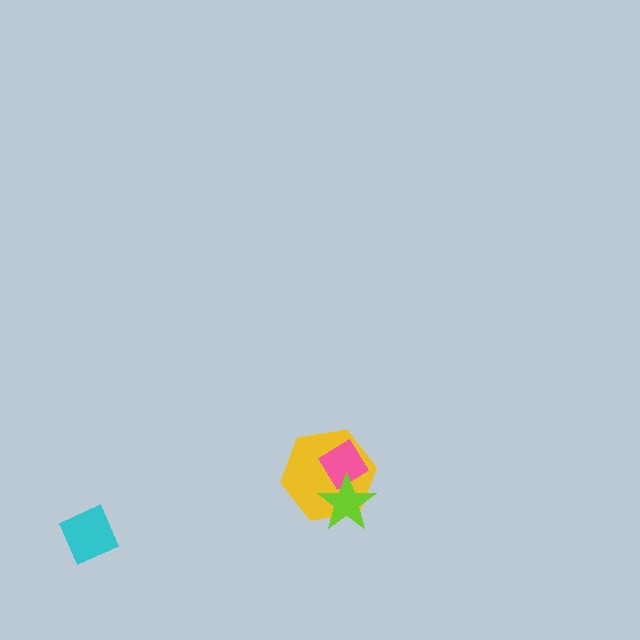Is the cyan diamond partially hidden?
No, no other shape covers it.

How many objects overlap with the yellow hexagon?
2 objects overlap with the yellow hexagon.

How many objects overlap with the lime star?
2 objects overlap with the lime star.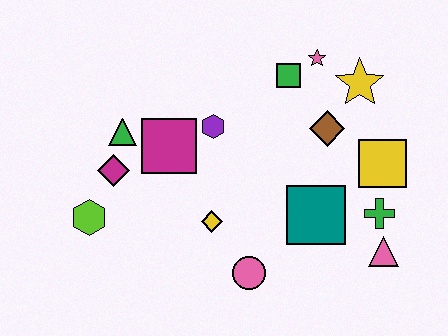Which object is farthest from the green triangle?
The pink triangle is farthest from the green triangle.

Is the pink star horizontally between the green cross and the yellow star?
No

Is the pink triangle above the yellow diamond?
No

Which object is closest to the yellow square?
The green cross is closest to the yellow square.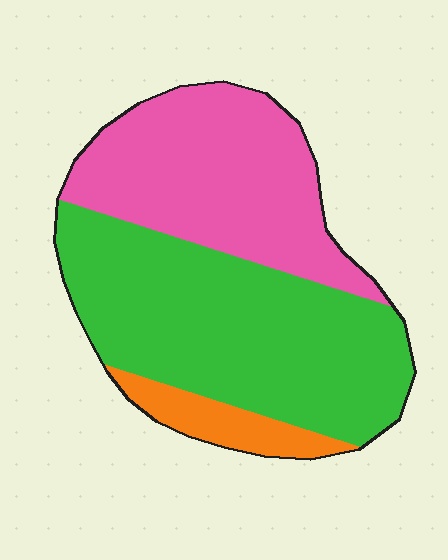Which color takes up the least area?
Orange, at roughly 10%.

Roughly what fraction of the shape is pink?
Pink covers 39% of the shape.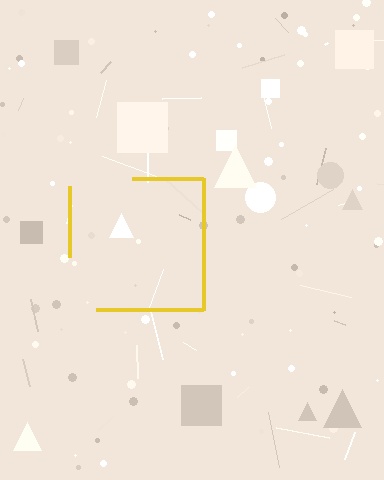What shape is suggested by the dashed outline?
The dashed outline suggests a square.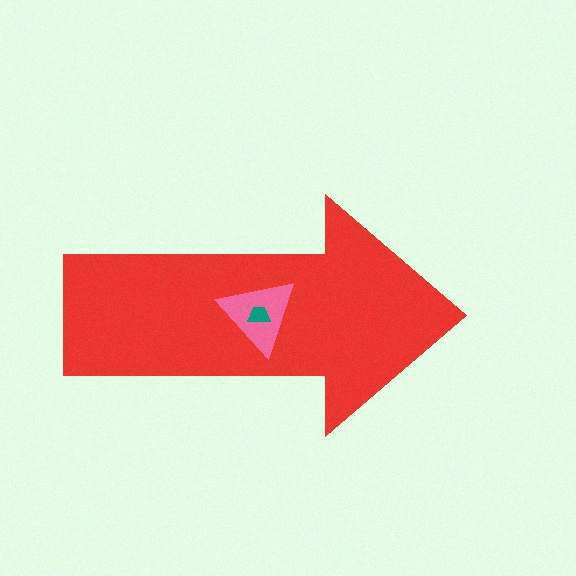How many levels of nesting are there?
3.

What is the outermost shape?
The red arrow.